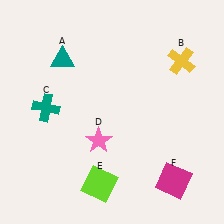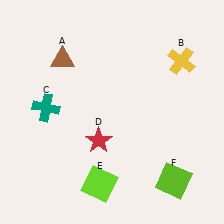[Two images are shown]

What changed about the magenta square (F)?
In Image 1, F is magenta. In Image 2, it changed to lime.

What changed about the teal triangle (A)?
In Image 1, A is teal. In Image 2, it changed to brown.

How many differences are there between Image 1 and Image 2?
There are 3 differences between the two images.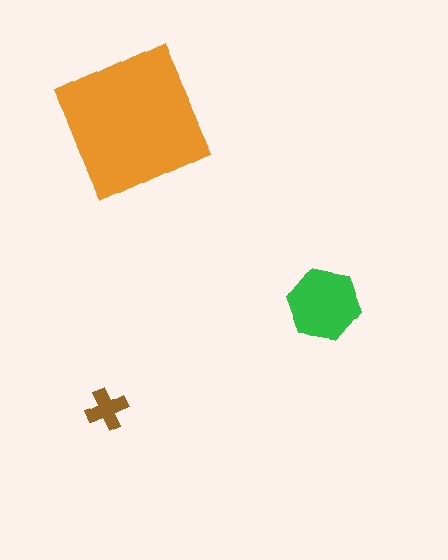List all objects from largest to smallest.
The orange square, the green hexagon, the brown cross.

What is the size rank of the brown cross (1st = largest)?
3rd.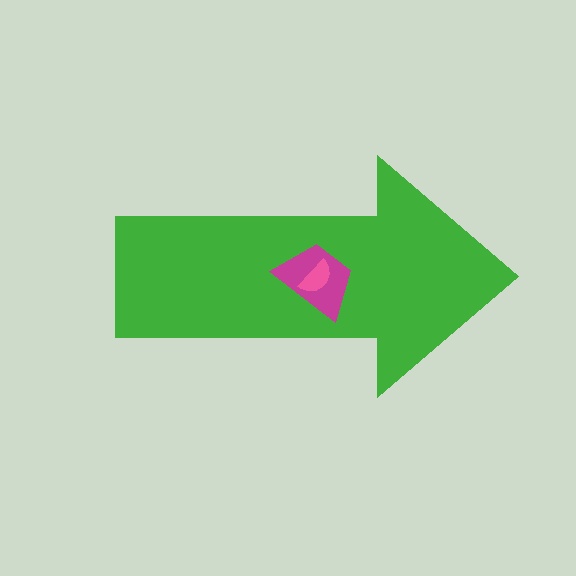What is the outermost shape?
The green arrow.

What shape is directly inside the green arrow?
The magenta trapezoid.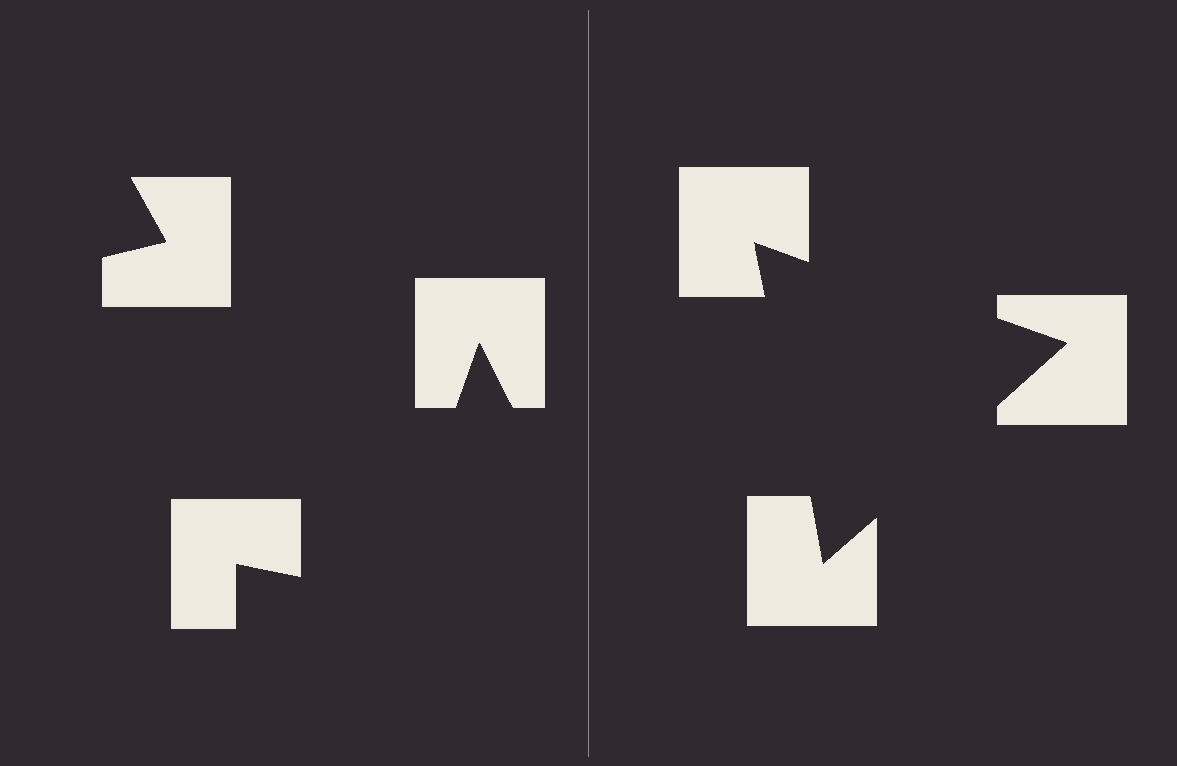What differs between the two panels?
The notched squares are positioned identically on both sides; only the wedge orientations differ. On the right they align to a triangle; on the left they are misaligned.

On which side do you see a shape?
An illusory triangle appears on the right side. On the left side the wedge cuts are rotated, so no coherent shape forms.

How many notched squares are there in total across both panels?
6 — 3 on each side.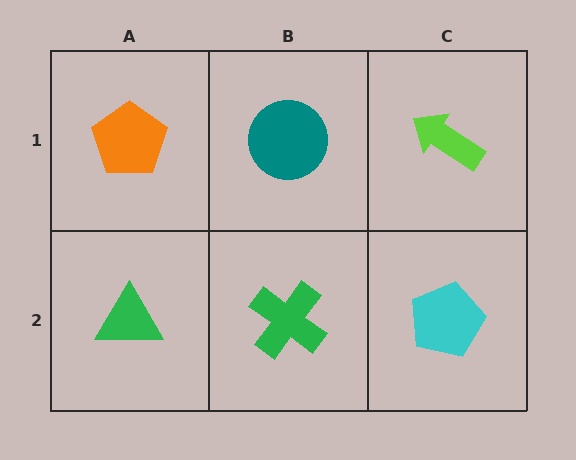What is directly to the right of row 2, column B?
A cyan pentagon.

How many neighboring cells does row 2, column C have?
2.